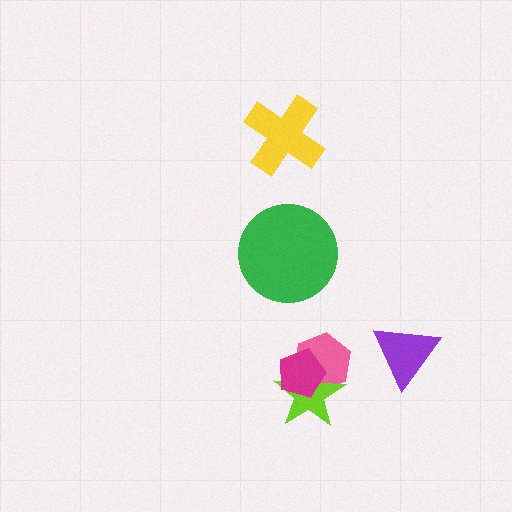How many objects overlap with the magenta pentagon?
2 objects overlap with the magenta pentagon.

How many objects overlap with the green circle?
0 objects overlap with the green circle.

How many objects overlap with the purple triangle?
0 objects overlap with the purple triangle.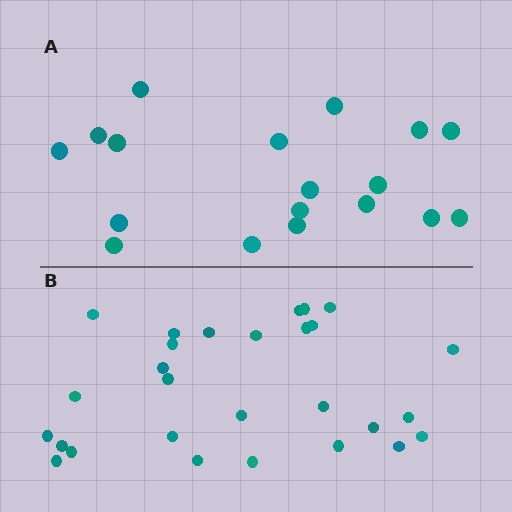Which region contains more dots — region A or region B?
Region B (the bottom region) has more dots.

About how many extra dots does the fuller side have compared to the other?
Region B has roughly 10 or so more dots than region A.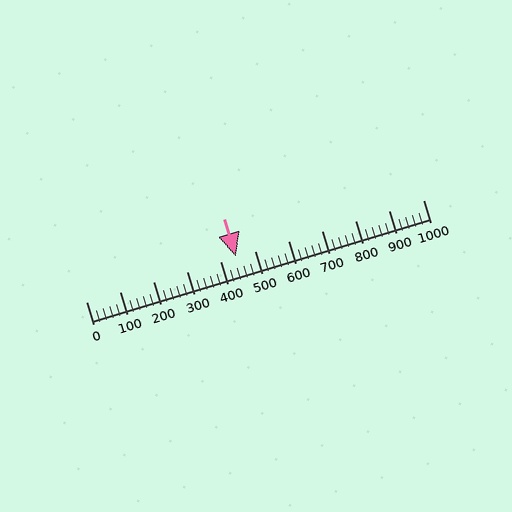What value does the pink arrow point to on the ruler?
The pink arrow points to approximately 444.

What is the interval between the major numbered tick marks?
The major tick marks are spaced 100 units apart.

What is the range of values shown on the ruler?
The ruler shows values from 0 to 1000.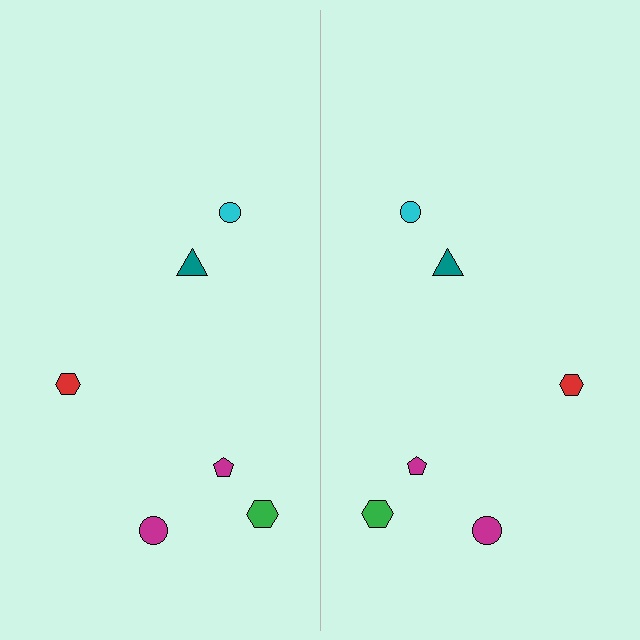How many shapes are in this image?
There are 12 shapes in this image.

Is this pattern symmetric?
Yes, this pattern has bilateral (reflection) symmetry.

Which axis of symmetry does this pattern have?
The pattern has a vertical axis of symmetry running through the center of the image.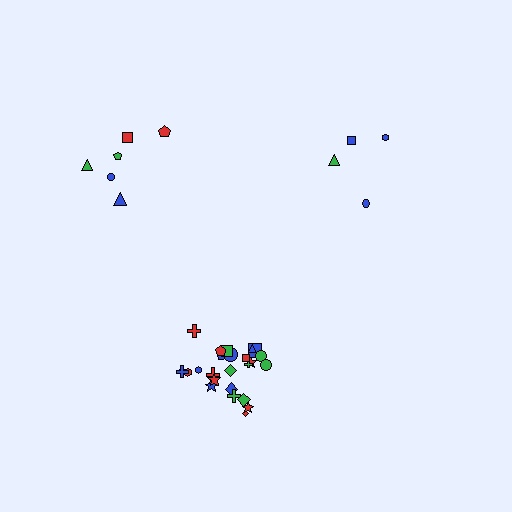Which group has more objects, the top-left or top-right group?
The top-left group.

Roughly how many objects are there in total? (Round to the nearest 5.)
Roughly 35 objects in total.